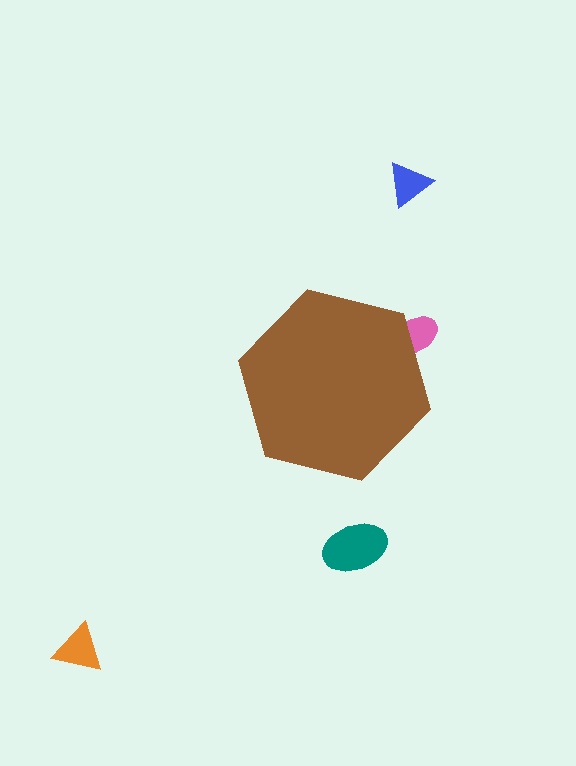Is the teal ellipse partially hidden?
No, the teal ellipse is fully visible.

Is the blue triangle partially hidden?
No, the blue triangle is fully visible.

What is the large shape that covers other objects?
A brown hexagon.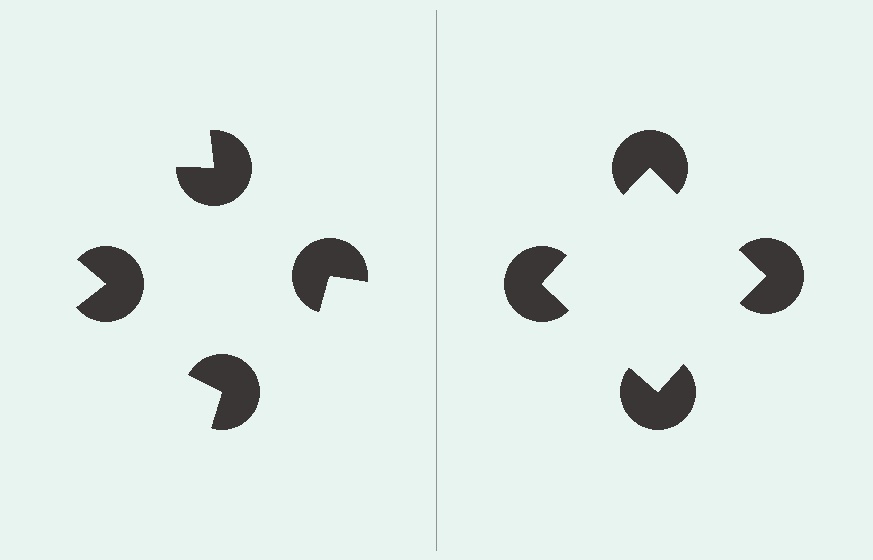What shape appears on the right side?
An illusory square.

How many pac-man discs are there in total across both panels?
8 — 4 on each side.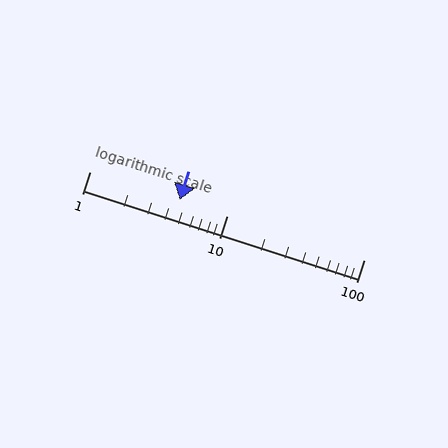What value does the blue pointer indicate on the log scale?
The pointer indicates approximately 4.5.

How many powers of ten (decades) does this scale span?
The scale spans 2 decades, from 1 to 100.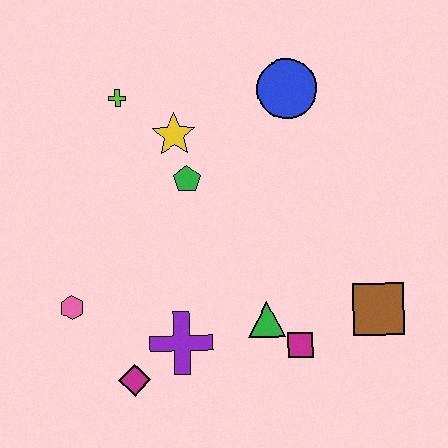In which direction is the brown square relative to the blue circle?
The brown square is below the blue circle.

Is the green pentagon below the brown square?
No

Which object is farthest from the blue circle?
The magenta diamond is farthest from the blue circle.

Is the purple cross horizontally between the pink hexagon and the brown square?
Yes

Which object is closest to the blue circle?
The yellow star is closest to the blue circle.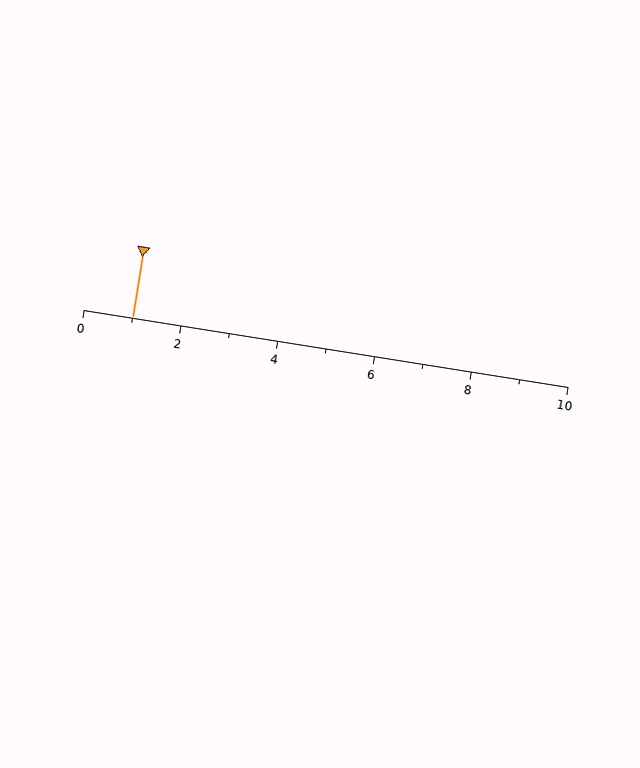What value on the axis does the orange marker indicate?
The marker indicates approximately 1.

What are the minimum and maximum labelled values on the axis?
The axis runs from 0 to 10.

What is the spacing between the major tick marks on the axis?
The major ticks are spaced 2 apart.